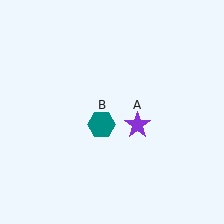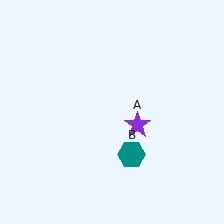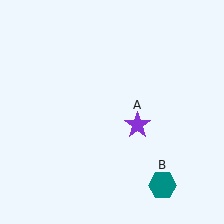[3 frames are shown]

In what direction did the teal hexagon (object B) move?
The teal hexagon (object B) moved down and to the right.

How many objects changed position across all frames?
1 object changed position: teal hexagon (object B).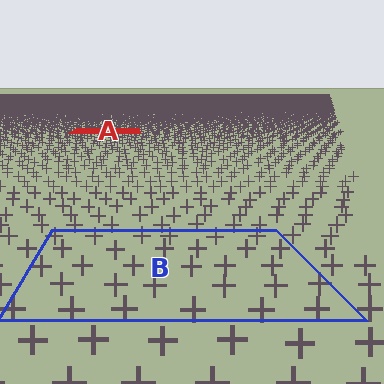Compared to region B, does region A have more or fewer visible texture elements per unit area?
Region A has more texture elements per unit area — they are packed more densely because it is farther away.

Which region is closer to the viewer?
Region B is closer. The texture elements there are larger and more spread out.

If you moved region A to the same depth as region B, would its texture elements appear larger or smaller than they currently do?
They would appear larger. At a closer depth, the same texture elements are projected at a bigger on-screen size.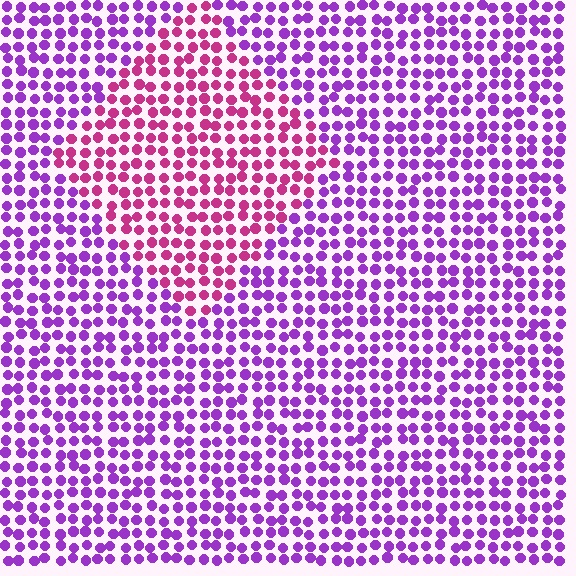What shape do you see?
I see a diamond.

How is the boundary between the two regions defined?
The boundary is defined purely by a slight shift in hue (about 43 degrees). Spacing, size, and orientation are identical on both sides.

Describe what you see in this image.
The image is filled with small purple elements in a uniform arrangement. A diamond-shaped region is visible where the elements are tinted to a slightly different hue, forming a subtle color boundary.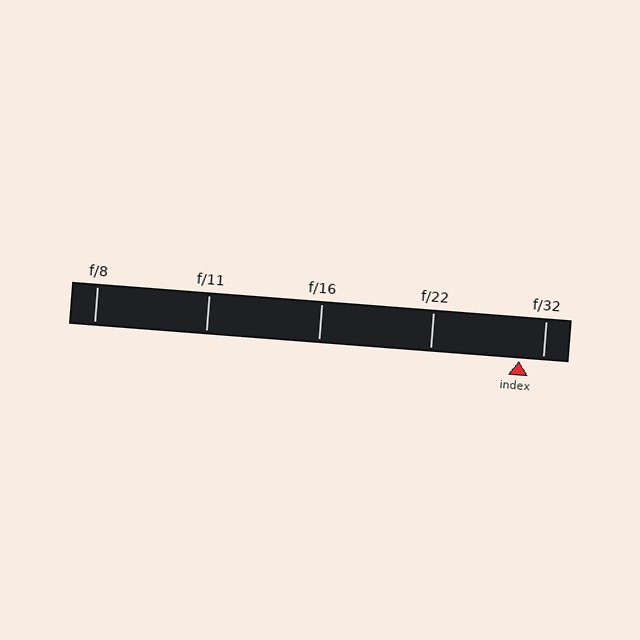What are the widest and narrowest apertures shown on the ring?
The widest aperture shown is f/8 and the narrowest is f/32.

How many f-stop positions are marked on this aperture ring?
There are 5 f-stop positions marked.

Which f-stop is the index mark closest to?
The index mark is closest to f/32.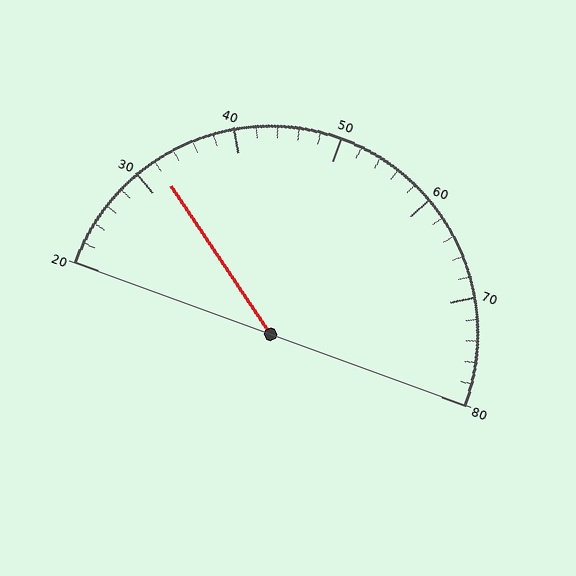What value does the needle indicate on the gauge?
The needle indicates approximately 32.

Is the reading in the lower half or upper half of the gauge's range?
The reading is in the lower half of the range (20 to 80).